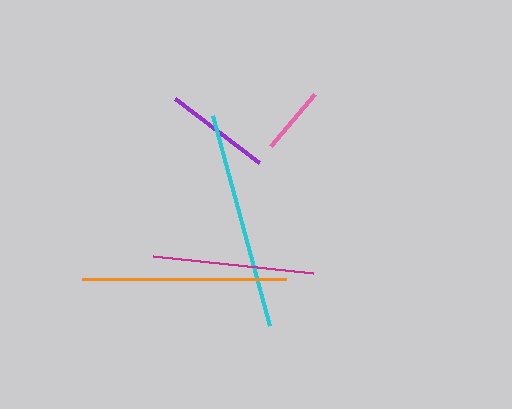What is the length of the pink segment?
The pink segment is approximately 68 pixels long.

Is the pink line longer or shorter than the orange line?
The orange line is longer than the pink line.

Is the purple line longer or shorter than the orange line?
The orange line is longer than the purple line.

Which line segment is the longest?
The cyan line is the longest at approximately 217 pixels.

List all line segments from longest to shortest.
From longest to shortest: cyan, orange, magenta, purple, pink.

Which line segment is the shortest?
The pink line is the shortest at approximately 68 pixels.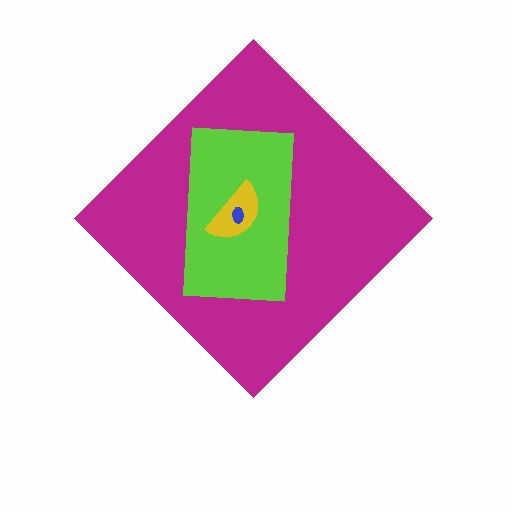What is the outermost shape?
The magenta diamond.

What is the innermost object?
The blue ellipse.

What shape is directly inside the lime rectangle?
The yellow semicircle.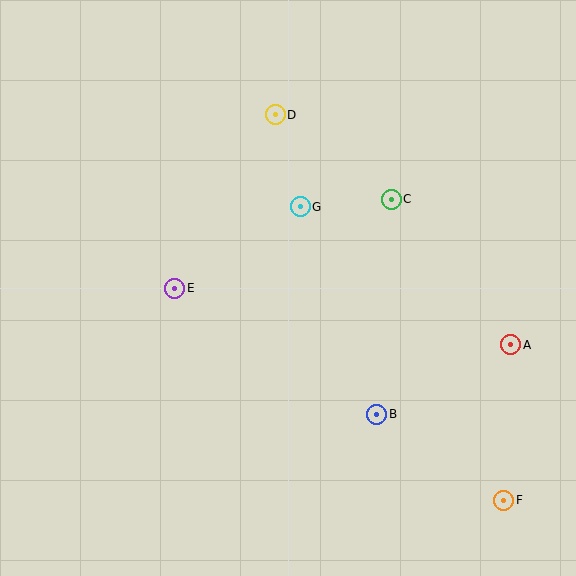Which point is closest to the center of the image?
Point G at (300, 207) is closest to the center.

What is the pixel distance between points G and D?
The distance between G and D is 95 pixels.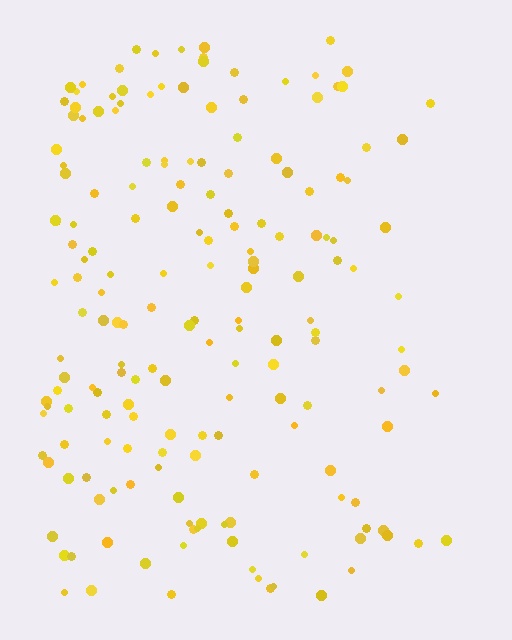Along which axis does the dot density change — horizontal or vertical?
Horizontal.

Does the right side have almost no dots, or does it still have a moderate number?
Still a moderate number, just noticeably fewer than the left.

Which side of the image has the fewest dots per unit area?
The right.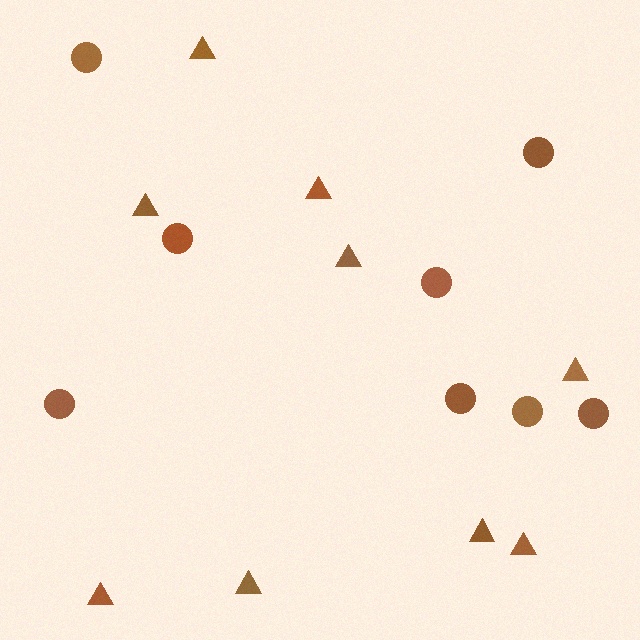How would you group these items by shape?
There are 2 groups: one group of circles (8) and one group of triangles (9).